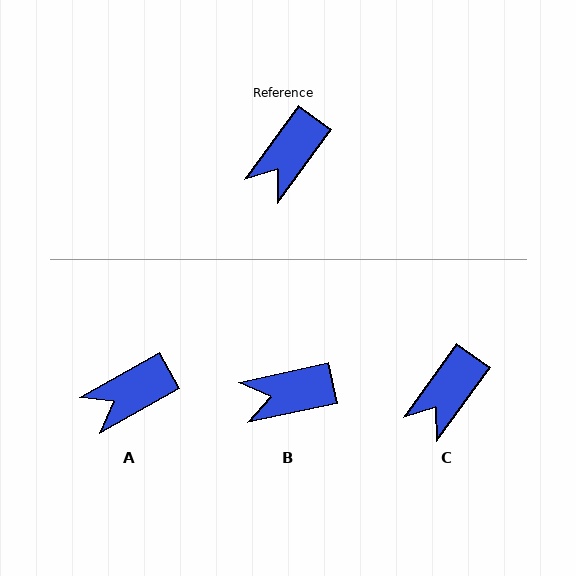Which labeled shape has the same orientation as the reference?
C.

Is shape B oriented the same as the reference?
No, it is off by about 42 degrees.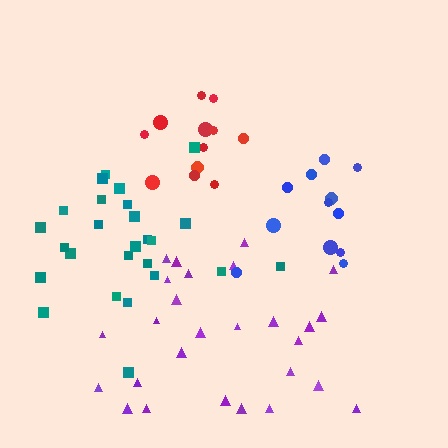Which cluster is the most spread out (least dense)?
Purple.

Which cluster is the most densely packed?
Red.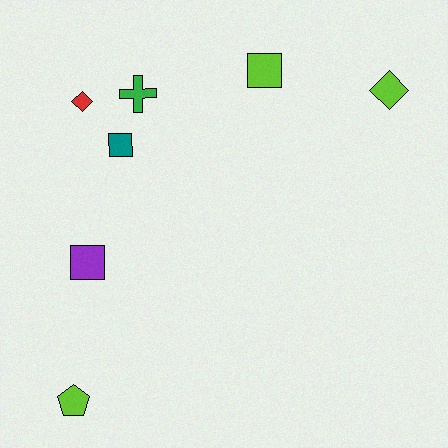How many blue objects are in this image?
There are no blue objects.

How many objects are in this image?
There are 7 objects.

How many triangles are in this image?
There are no triangles.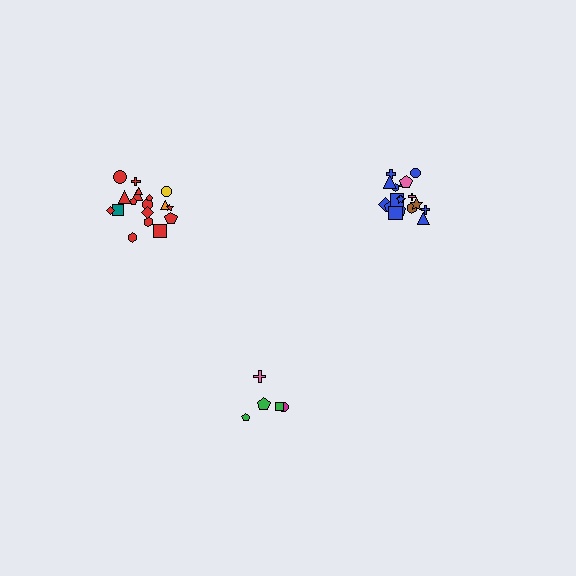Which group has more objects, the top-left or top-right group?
The top-right group.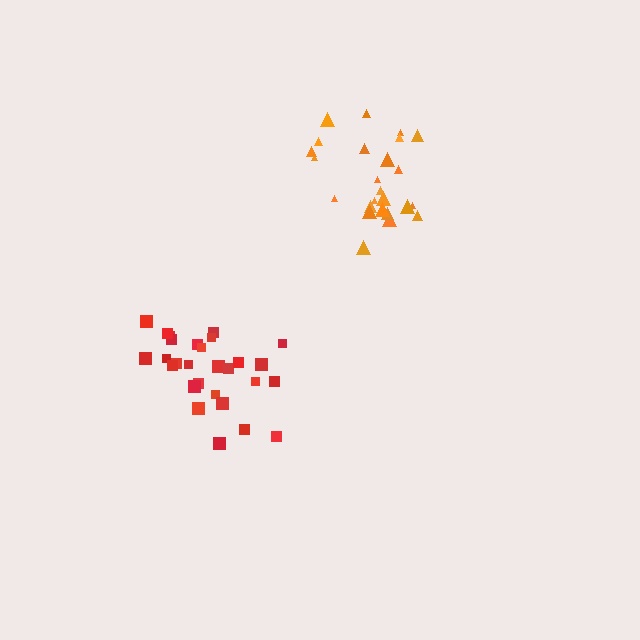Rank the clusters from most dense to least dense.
red, orange.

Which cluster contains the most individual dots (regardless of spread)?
Red (28).